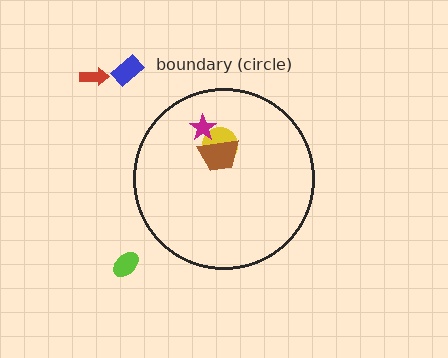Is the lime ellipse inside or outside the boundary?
Outside.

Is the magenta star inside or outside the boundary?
Inside.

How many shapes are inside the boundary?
3 inside, 3 outside.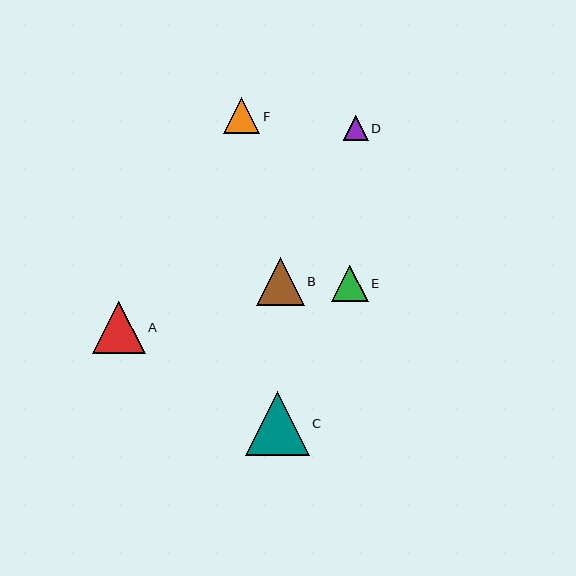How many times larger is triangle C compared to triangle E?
Triangle C is approximately 1.7 times the size of triangle E.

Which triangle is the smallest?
Triangle D is the smallest with a size of approximately 25 pixels.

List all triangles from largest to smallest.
From largest to smallest: C, A, B, E, F, D.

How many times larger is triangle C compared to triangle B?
Triangle C is approximately 1.3 times the size of triangle B.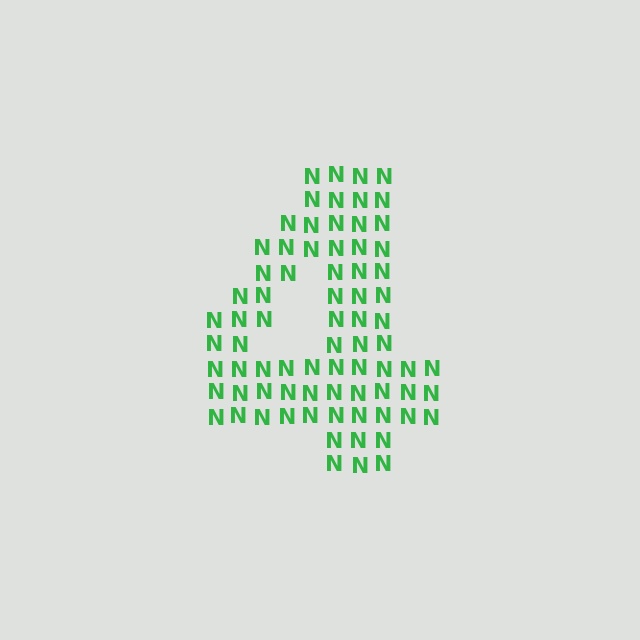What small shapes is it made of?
It is made of small letter N's.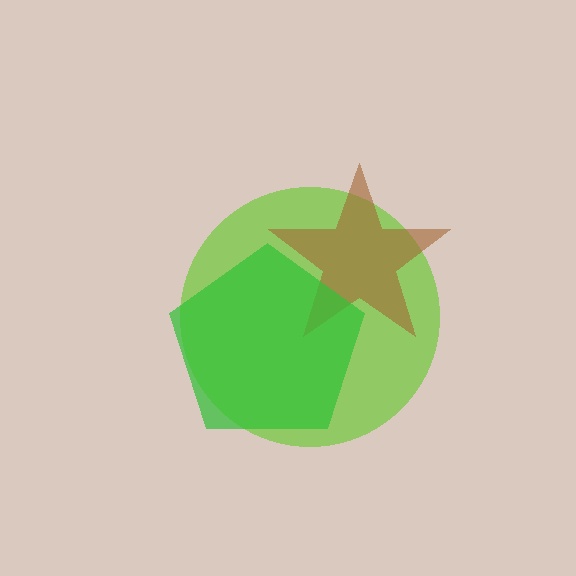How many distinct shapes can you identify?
There are 3 distinct shapes: a lime circle, a brown star, a green pentagon.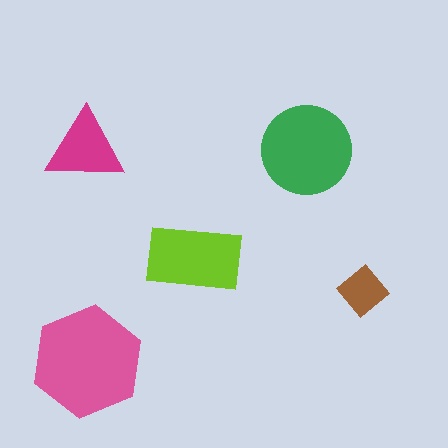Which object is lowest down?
The pink hexagon is bottommost.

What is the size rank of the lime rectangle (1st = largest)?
3rd.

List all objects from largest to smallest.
The pink hexagon, the green circle, the lime rectangle, the magenta triangle, the brown diamond.